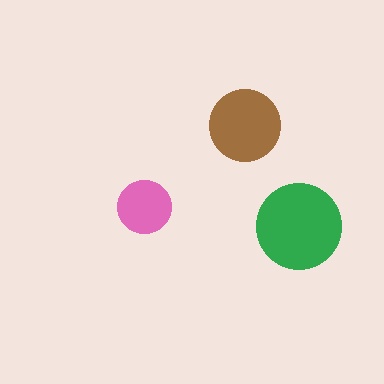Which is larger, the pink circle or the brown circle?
The brown one.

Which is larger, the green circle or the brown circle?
The green one.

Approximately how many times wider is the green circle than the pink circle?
About 1.5 times wider.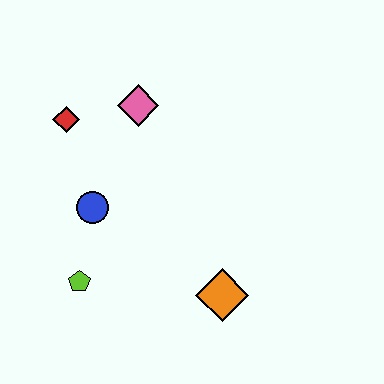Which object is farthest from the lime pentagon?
The pink diamond is farthest from the lime pentagon.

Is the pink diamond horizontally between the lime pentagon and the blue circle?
No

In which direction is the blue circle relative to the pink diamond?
The blue circle is below the pink diamond.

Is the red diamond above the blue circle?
Yes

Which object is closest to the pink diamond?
The red diamond is closest to the pink diamond.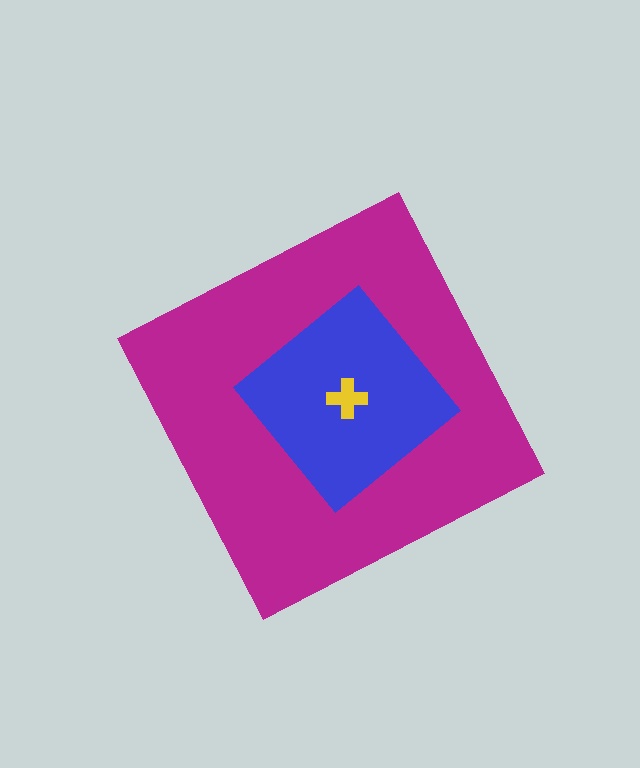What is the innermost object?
The yellow cross.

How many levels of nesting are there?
3.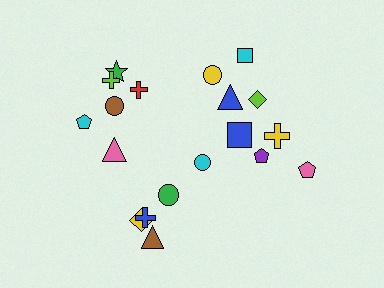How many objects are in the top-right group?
There are 8 objects.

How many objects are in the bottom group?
There are 5 objects.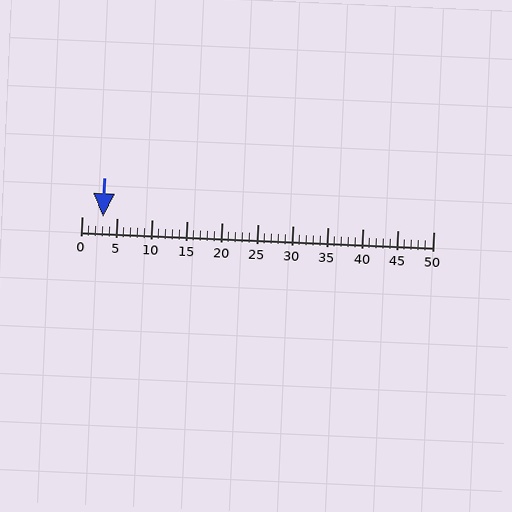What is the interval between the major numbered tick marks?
The major tick marks are spaced 5 units apart.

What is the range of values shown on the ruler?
The ruler shows values from 0 to 50.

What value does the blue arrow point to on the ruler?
The blue arrow points to approximately 3.